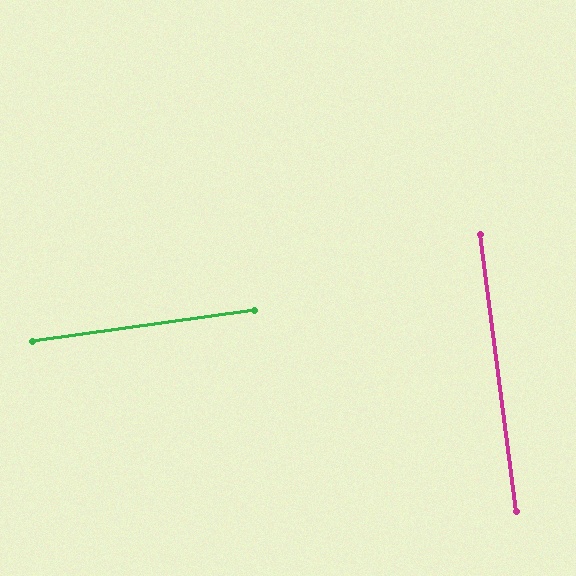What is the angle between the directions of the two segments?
Approximately 89 degrees.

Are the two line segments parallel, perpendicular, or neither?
Perpendicular — they meet at approximately 89°.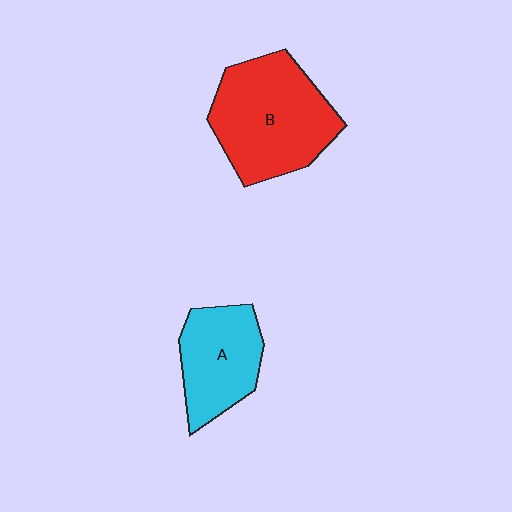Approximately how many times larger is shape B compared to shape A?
Approximately 1.5 times.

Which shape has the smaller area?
Shape A (cyan).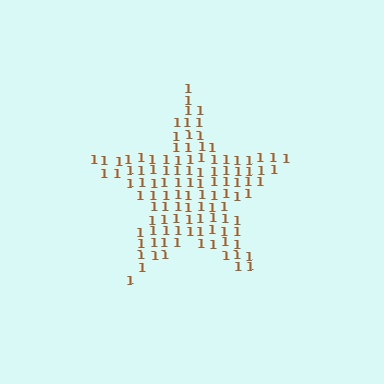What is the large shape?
The large shape is a star.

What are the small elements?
The small elements are digit 1's.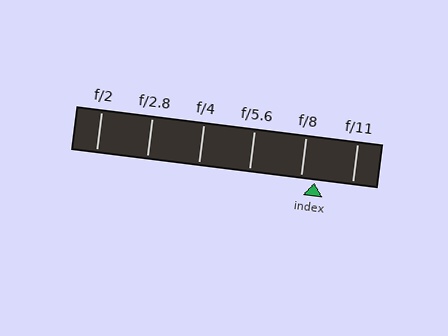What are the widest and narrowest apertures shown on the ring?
The widest aperture shown is f/2 and the narrowest is f/11.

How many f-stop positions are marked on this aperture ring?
There are 6 f-stop positions marked.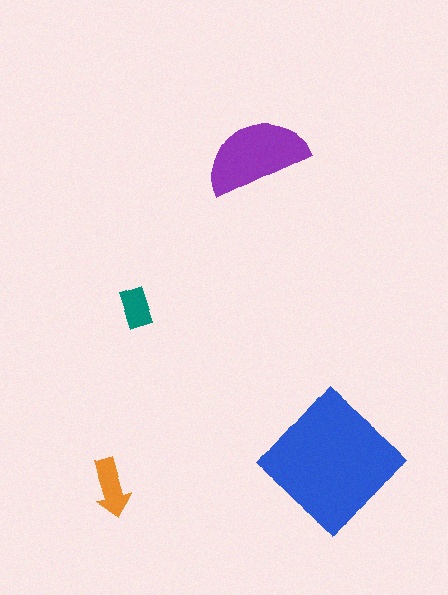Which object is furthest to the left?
The orange arrow is leftmost.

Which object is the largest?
The blue diamond.